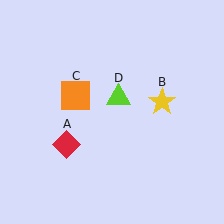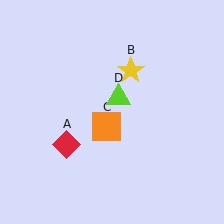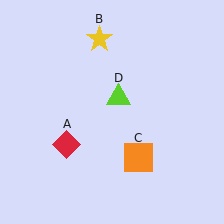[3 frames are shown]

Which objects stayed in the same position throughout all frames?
Red diamond (object A) and lime triangle (object D) remained stationary.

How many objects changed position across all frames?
2 objects changed position: yellow star (object B), orange square (object C).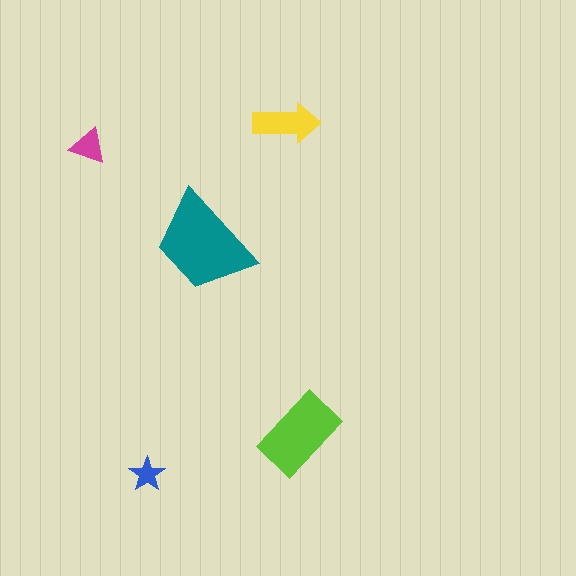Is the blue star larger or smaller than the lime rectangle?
Smaller.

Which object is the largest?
The teal trapezoid.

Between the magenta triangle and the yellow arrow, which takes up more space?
The yellow arrow.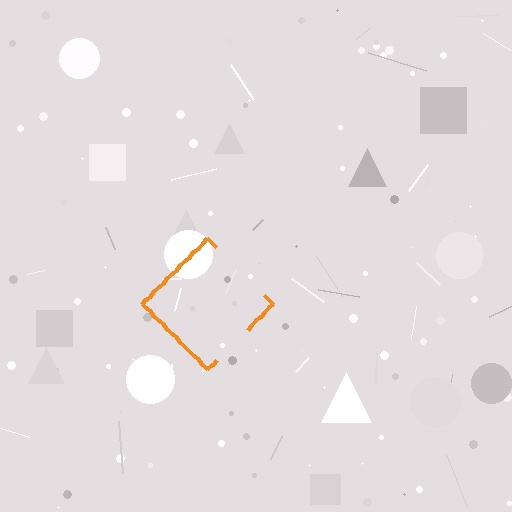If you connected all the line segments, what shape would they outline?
They would outline a diamond.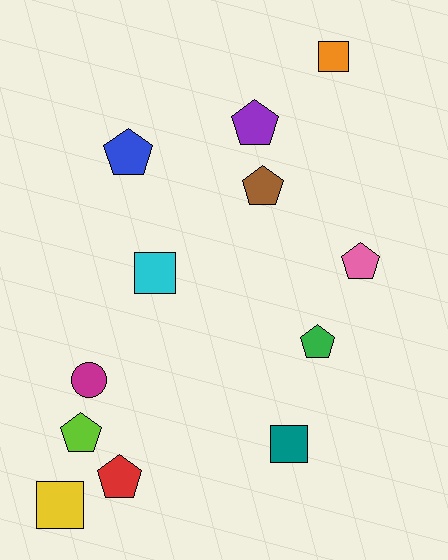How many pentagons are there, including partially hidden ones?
There are 7 pentagons.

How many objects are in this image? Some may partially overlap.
There are 12 objects.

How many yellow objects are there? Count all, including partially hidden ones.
There is 1 yellow object.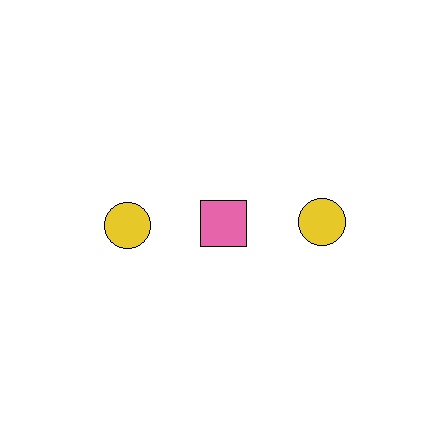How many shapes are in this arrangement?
There are 3 shapes arranged in a grid pattern.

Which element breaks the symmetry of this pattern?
The pink square in the top row, second from left column breaks the symmetry. All other shapes are yellow circles.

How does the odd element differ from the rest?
It differs in both color (pink instead of yellow) and shape (square instead of circle).